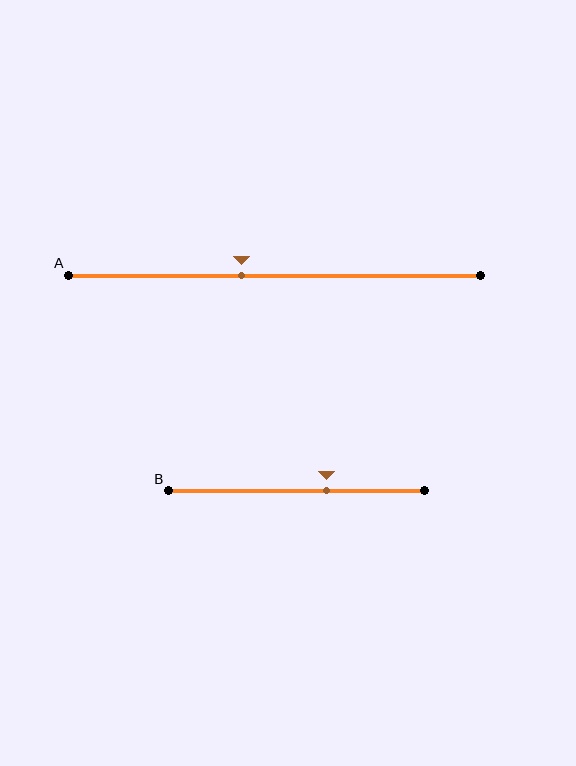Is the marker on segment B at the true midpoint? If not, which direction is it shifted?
No, the marker on segment B is shifted to the right by about 12% of the segment length.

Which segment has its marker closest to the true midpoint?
Segment A has its marker closest to the true midpoint.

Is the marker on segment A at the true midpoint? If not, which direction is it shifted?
No, the marker on segment A is shifted to the left by about 8% of the segment length.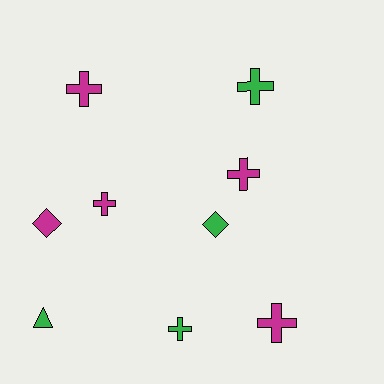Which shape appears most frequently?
Cross, with 6 objects.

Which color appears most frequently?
Magenta, with 5 objects.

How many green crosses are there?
There are 2 green crosses.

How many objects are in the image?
There are 9 objects.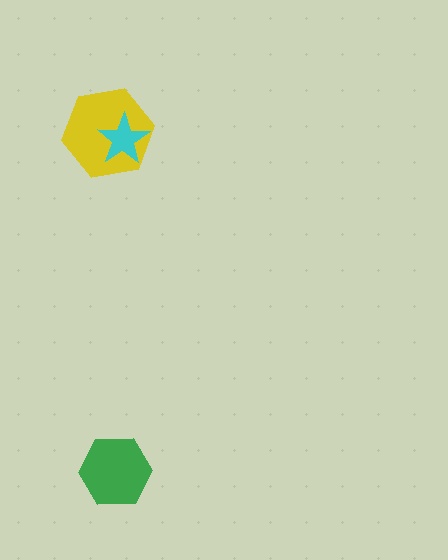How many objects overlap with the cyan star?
1 object overlaps with the cyan star.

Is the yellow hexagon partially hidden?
Yes, it is partially covered by another shape.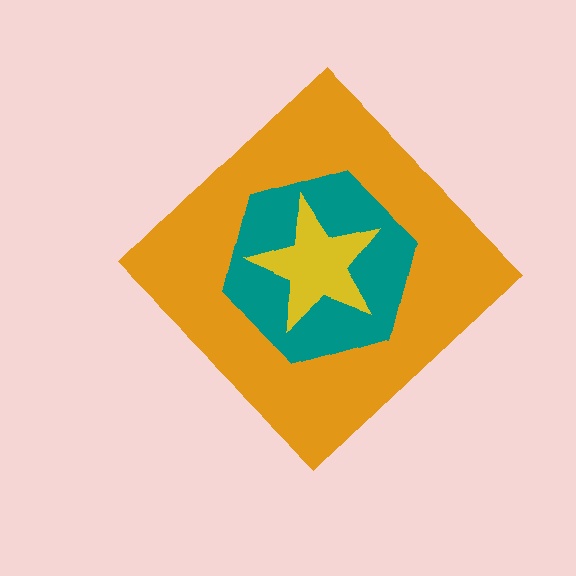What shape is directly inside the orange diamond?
The teal hexagon.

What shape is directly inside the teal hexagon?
The yellow star.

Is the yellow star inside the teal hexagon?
Yes.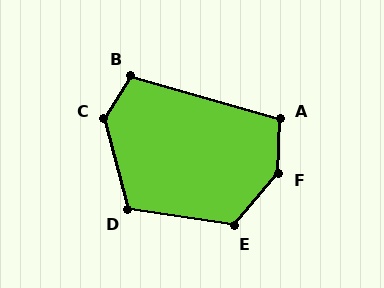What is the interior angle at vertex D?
Approximately 113 degrees (obtuse).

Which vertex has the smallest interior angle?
A, at approximately 105 degrees.